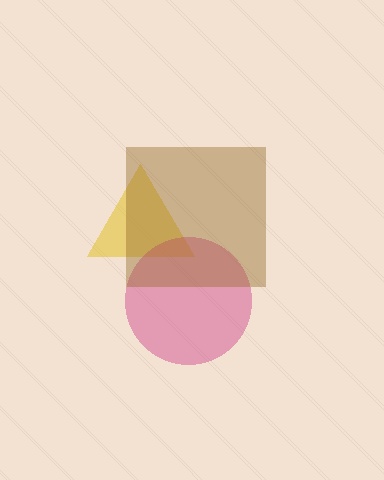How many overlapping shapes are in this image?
There are 3 overlapping shapes in the image.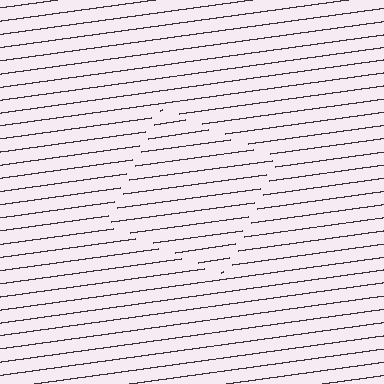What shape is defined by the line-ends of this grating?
An illusory square. The interior of the shape contains the same grating, shifted by half a period — the contour is defined by the phase discontinuity where line-ends from the inner and outer gratings abut.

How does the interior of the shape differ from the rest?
The interior of the shape contains the same grating, shifted by half a period — the contour is defined by the phase discontinuity where line-ends from the inner and outer gratings abut.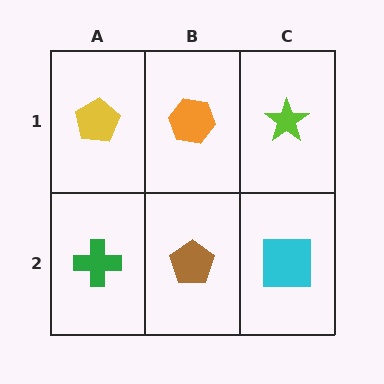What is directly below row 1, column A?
A green cross.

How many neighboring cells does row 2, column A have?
2.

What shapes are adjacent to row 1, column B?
A brown pentagon (row 2, column B), a yellow pentagon (row 1, column A), a lime star (row 1, column C).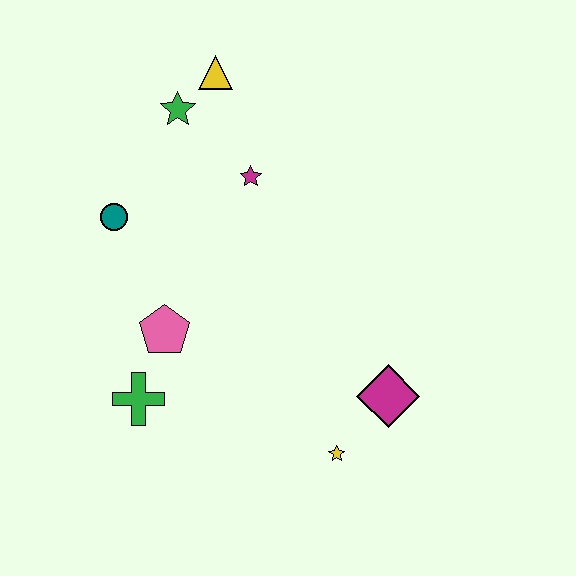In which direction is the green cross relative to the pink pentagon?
The green cross is below the pink pentagon.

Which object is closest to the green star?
The yellow triangle is closest to the green star.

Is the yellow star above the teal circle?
No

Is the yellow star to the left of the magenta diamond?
Yes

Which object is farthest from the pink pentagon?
The yellow triangle is farthest from the pink pentagon.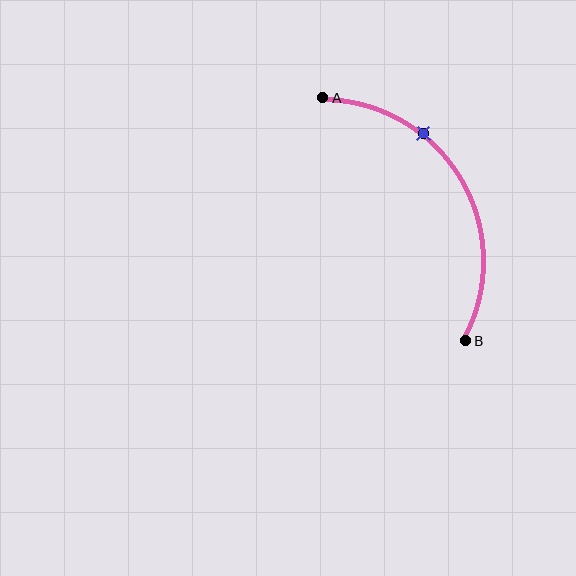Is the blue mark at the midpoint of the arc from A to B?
No. The blue mark lies on the arc but is closer to endpoint A. The arc midpoint would be at the point on the curve equidistant along the arc from both A and B.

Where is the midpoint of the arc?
The arc midpoint is the point on the curve farthest from the straight line joining A and B. It sits to the right of that line.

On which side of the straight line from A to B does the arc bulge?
The arc bulges to the right of the straight line connecting A and B.